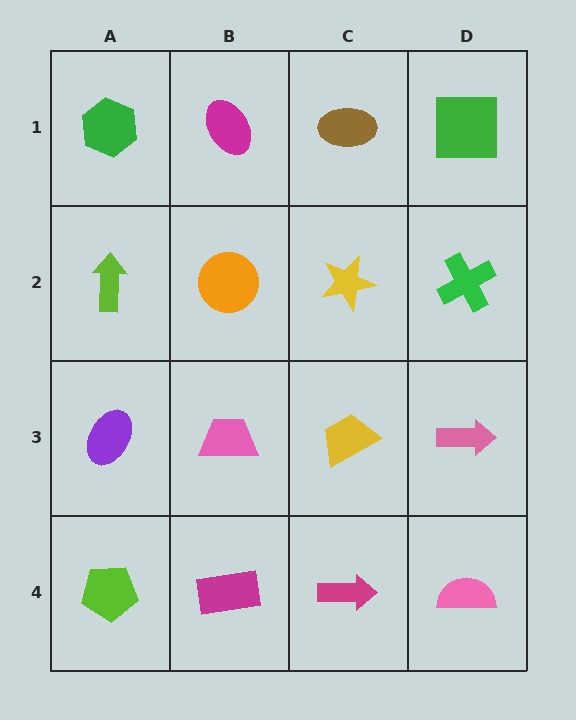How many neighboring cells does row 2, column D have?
3.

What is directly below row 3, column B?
A magenta rectangle.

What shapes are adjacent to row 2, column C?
A brown ellipse (row 1, column C), a yellow trapezoid (row 3, column C), an orange circle (row 2, column B), a green cross (row 2, column D).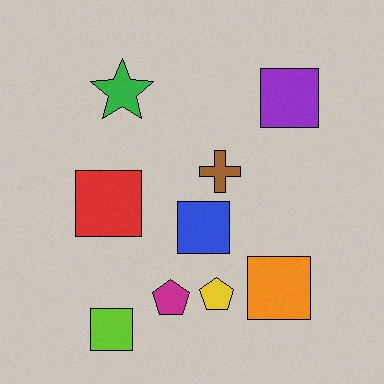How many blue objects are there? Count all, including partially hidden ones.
There is 1 blue object.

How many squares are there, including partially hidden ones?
There are 5 squares.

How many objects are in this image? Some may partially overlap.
There are 9 objects.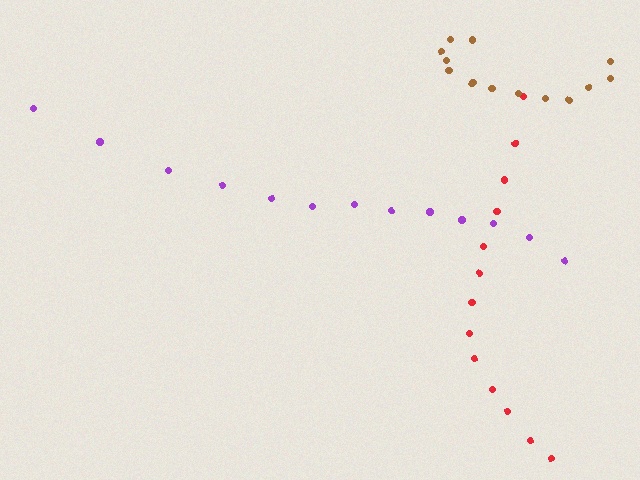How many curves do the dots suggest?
There are 3 distinct paths.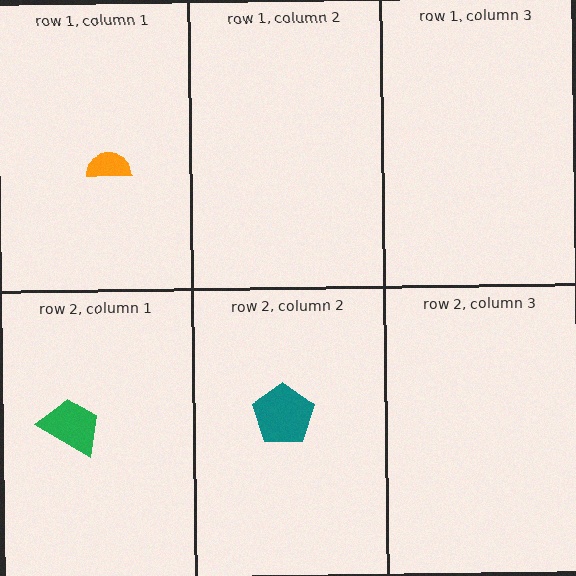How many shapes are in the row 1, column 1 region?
1.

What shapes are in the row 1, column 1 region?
The orange semicircle.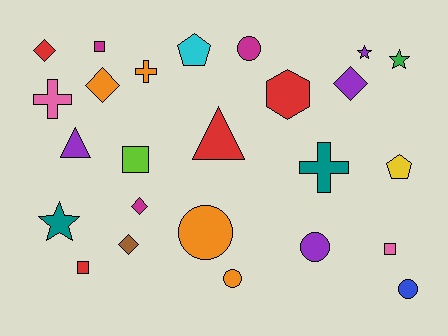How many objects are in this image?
There are 25 objects.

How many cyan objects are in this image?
There is 1 cyan object.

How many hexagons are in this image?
There is 1 hexagon.